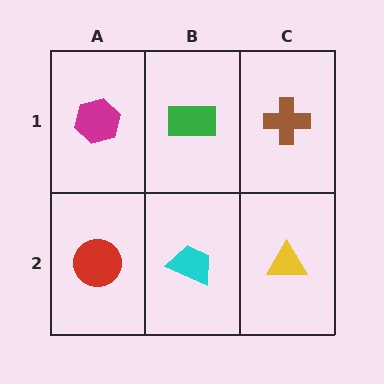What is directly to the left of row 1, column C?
A green rectangle.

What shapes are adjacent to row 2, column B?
A green rectangle (row 1, column B), a red circle (row 2, column A), a yellow triangle (row 2, column C).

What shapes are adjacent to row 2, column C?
A brown cross (row 1, column C), a cyan trapezoid (row 2, column B).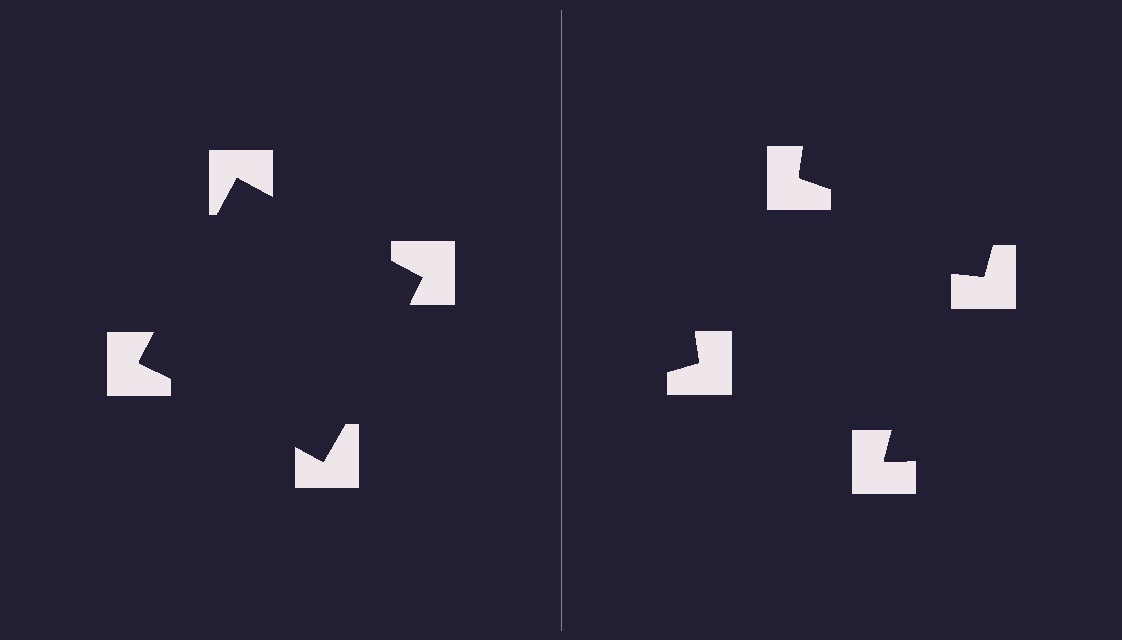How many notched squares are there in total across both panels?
8 — 4 on each side.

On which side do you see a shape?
An illusory square appears on the left side. On the right side the wedge cuts are rotated, so no coherent shape forms.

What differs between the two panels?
The notched squares are positioned identically on both sides; only the wedge orientations differ. On the left they align to a square; on the right they are misaligned.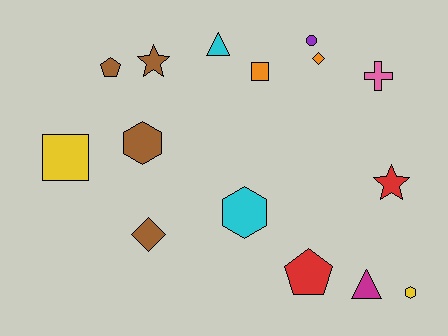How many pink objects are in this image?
There is 1 pink object.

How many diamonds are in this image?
There are 2 diamonds.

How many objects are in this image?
There are 15 objects.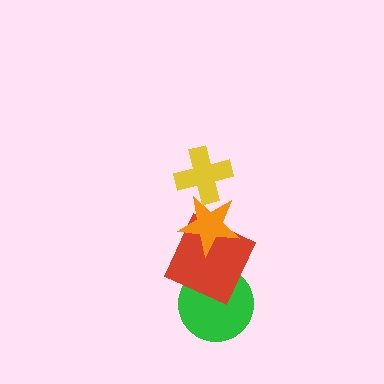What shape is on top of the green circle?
The red square is on top of the green circle.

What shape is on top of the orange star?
The yellow cross is on top of the orange star.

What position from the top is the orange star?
The orange star is 2nd from the top.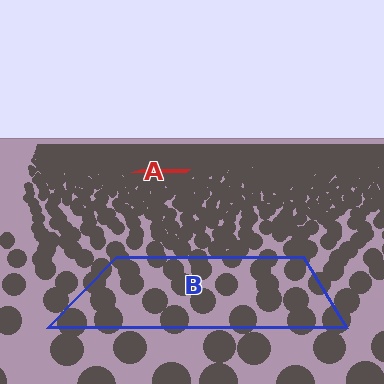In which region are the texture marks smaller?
The texture marks are smaller in region A, because it is farther away.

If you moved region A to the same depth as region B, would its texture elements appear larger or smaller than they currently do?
They would appear larger. At a closer depth, the same texture elements are projected at a bigger on-screen size.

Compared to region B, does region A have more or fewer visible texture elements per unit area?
Region A has more texture elements per unit area — they are packed more densely because it is farther away.